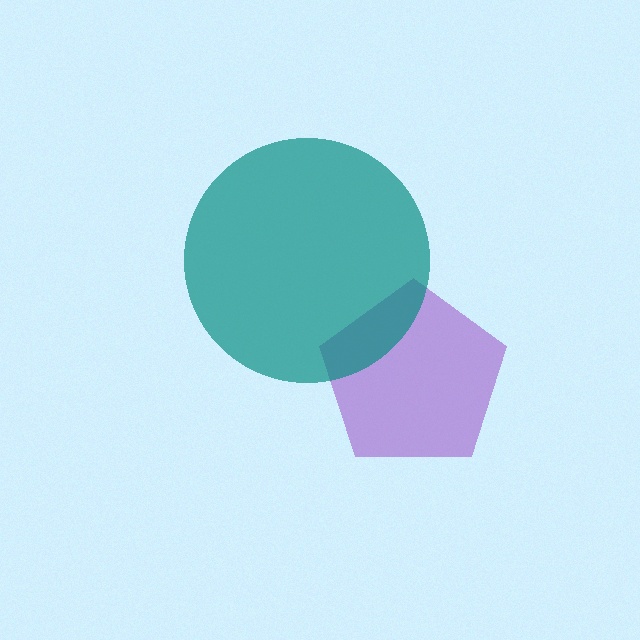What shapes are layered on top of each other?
The layered shapes are: a purple pentagon, a teal circle.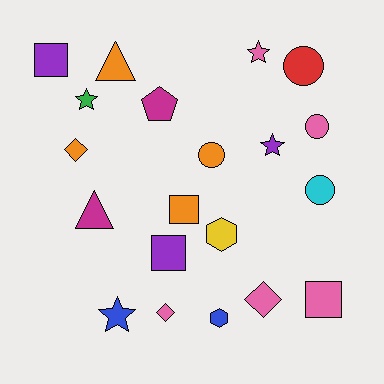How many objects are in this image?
There are 20 objects.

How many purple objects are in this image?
There are 3 purple objects.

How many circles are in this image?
There are 4 circles.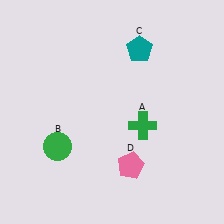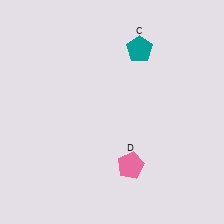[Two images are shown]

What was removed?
The green circle (B), the green cross (A) were removed in Image 2.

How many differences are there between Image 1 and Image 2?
There are 2 differences between the two images.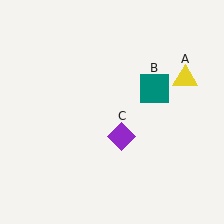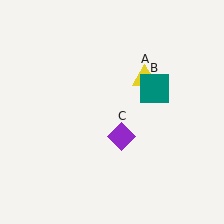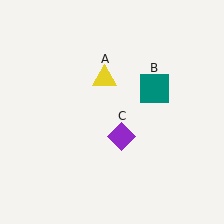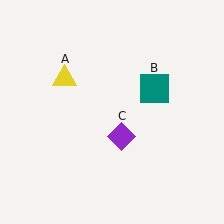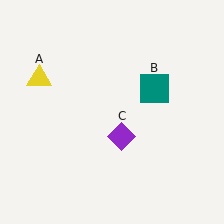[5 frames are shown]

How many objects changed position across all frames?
1 object changed position: yellow triangle (object A).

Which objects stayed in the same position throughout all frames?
Teal square (object B) and purple diamond (object C) remained stationary.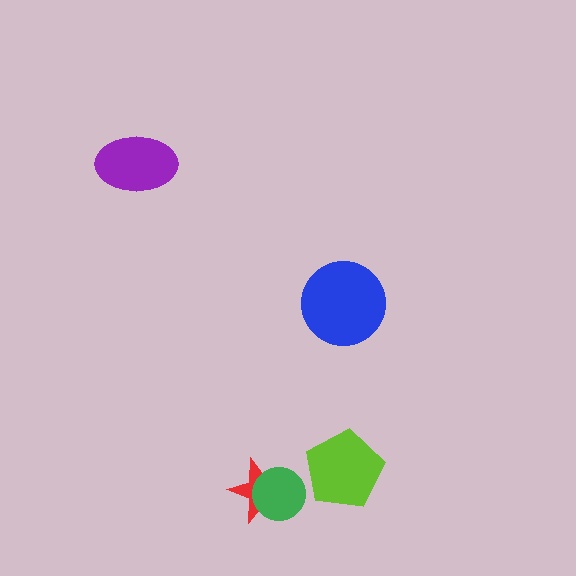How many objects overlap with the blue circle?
0 objects overlap with the blue circle.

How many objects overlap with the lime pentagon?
0 objects overlap with the lime pentagon.